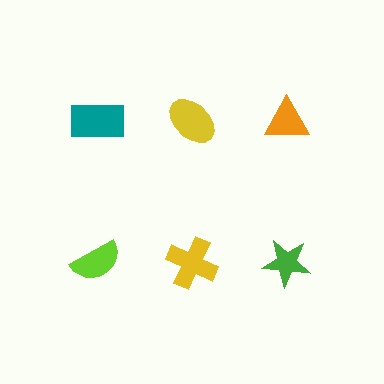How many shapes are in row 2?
3 shapes.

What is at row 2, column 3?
A green star.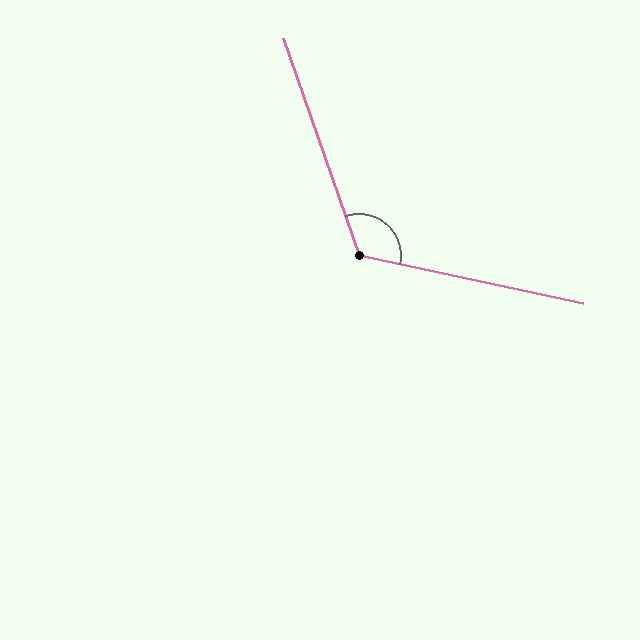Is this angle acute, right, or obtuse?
It is obtuse.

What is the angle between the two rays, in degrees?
Approximately 121 degrees.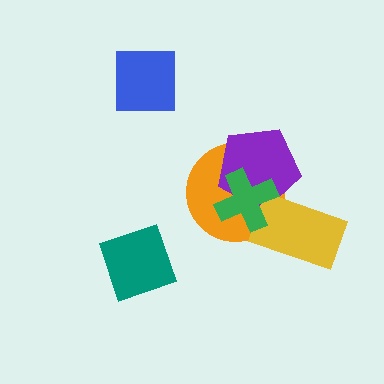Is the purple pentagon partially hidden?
Yes, it is partially covered by another shape.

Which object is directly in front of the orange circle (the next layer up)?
The purple pentagon is directly in front of the orange circle.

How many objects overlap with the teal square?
0 objects overlap with the teal square.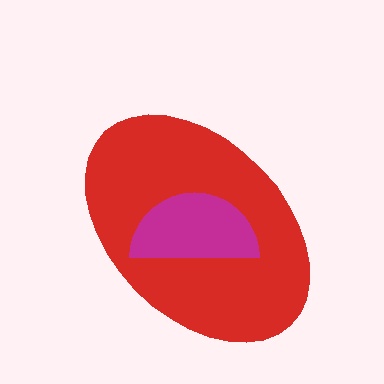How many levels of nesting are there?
2.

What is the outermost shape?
The red ellipse.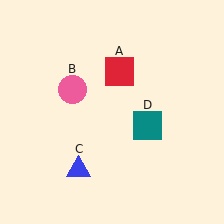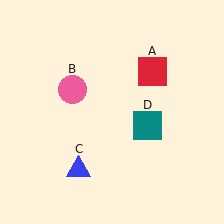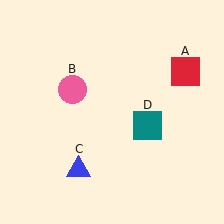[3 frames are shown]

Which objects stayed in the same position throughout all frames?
Pink circle (object B) and blue triangle (object C) and teal square (object D) remained stationary.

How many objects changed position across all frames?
1 object changed position: red square (object A).